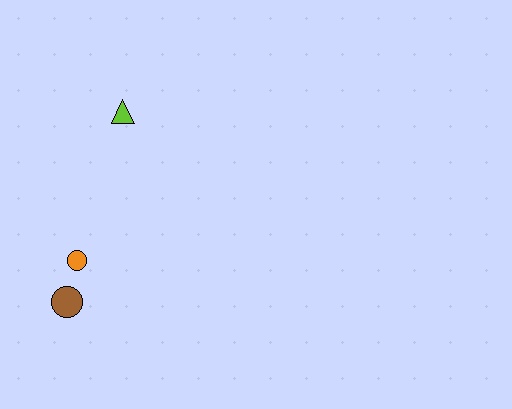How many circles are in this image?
There are 2 circles.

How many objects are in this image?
There are 3 objects.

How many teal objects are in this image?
There are no teal objects.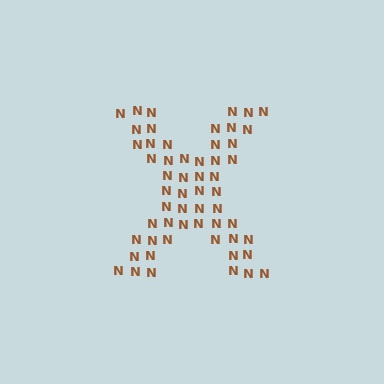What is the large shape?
The large shape is the letter X.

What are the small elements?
The small elements are letter N's.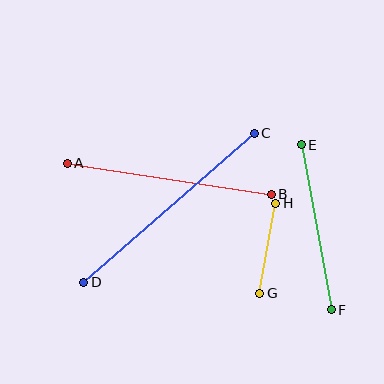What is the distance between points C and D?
The distance is approximately 226 pixels.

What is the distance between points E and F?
The distance is approximately 168 pixels.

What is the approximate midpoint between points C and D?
The midpoint is at approximately (169, 208) pixels.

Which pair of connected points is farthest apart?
Points C and D are farthest apart.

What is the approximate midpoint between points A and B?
The midpoint is at approximately (169, 179) pixels.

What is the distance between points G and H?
The distance is approximately 91 pixels.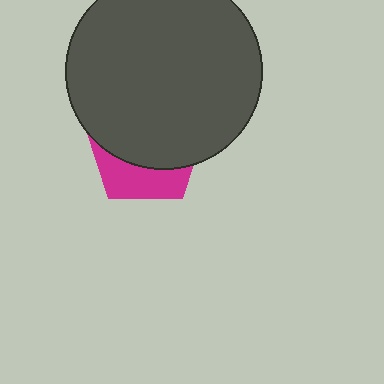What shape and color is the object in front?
The object in front is a dark gray circle.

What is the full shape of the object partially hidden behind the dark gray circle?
The partially hidden object is a magenta pentagon.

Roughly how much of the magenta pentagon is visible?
A small part of it is visible (roughly 33%).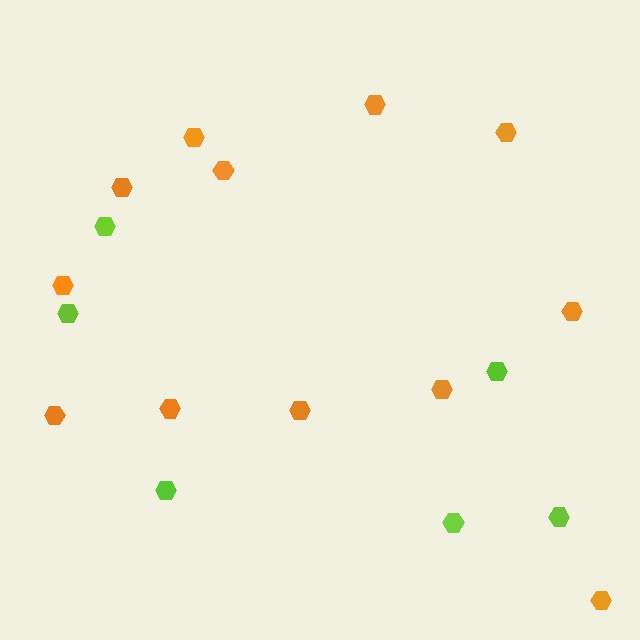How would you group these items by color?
There are 2 groups: one group of lime hexagons (6) and one group of orange hexagons (12).